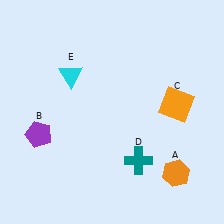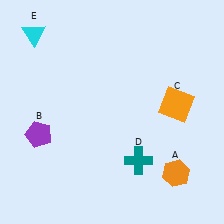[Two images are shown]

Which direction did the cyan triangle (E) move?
The cyan triangle (E) moved up.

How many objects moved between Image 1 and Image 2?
1 object moved between the two images.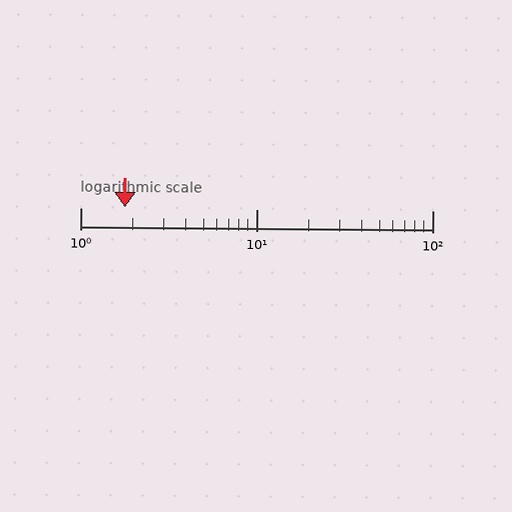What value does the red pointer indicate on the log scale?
The pointer indicates approximately 1.8.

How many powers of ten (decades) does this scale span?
The scale spans 2 decades, from 1 to 100.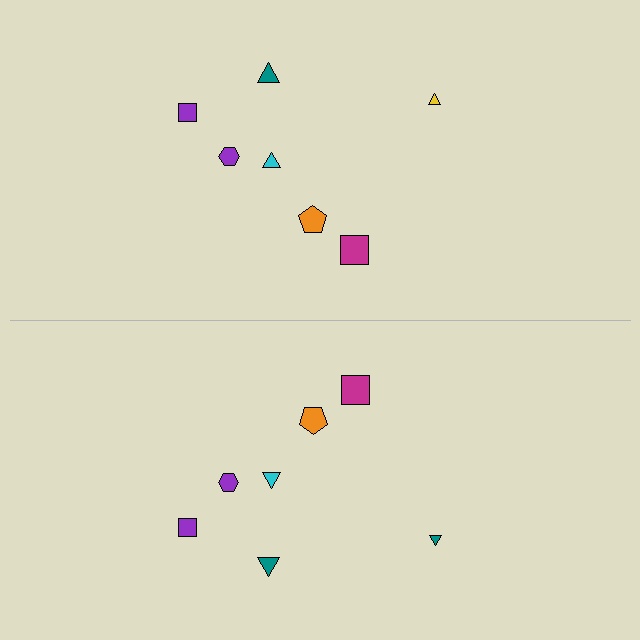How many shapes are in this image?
There are 14 shapes in this image.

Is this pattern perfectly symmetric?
No, the pattern is not perfectly symmetric. The teal triangle on the bottom side breaks the symmetry — its mirror counterpart is yellow.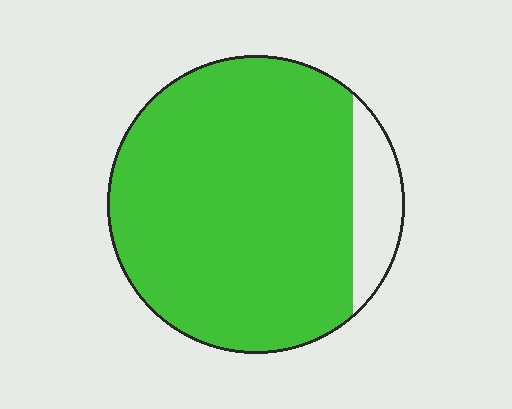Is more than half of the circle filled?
Yes.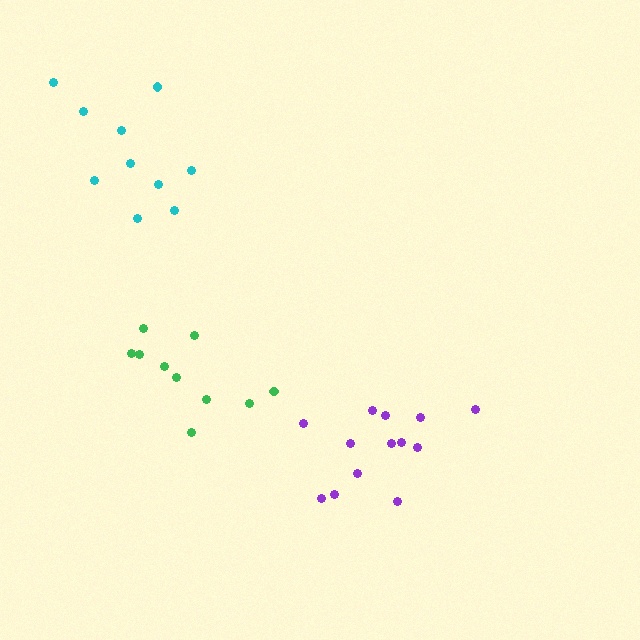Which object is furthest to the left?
The cyan cluster is leftmost.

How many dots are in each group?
Group 1: 13 dots, Group 2: 10 dots, Group 3: 10 dots (33 total).